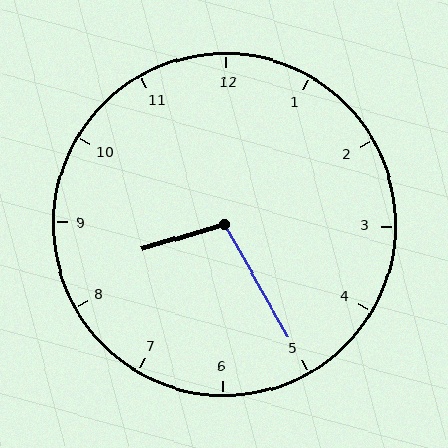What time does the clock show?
8:25.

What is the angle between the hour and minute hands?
Approximately 102 degrees.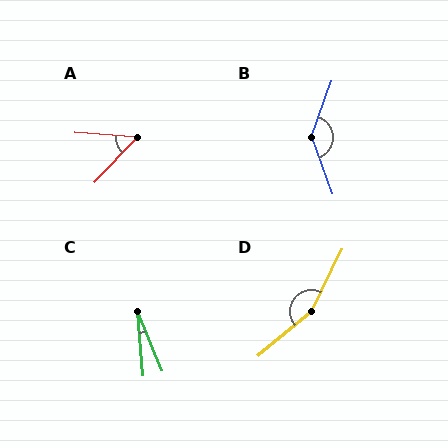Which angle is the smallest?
C, at approximately 17 degrees.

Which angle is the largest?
D, at approximately 156 degrees.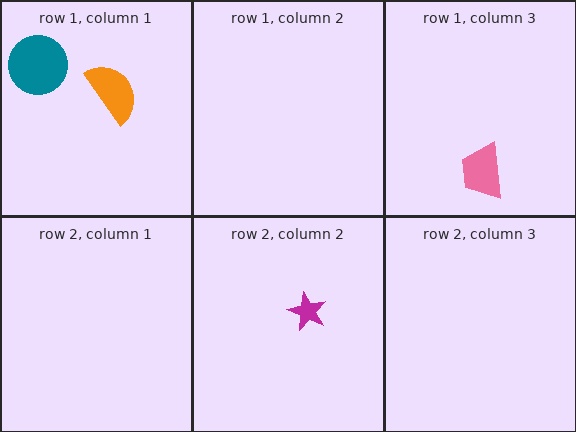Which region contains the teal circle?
The row 1, column 1 region.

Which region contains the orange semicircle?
The row 1, column 1 region.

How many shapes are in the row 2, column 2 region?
1.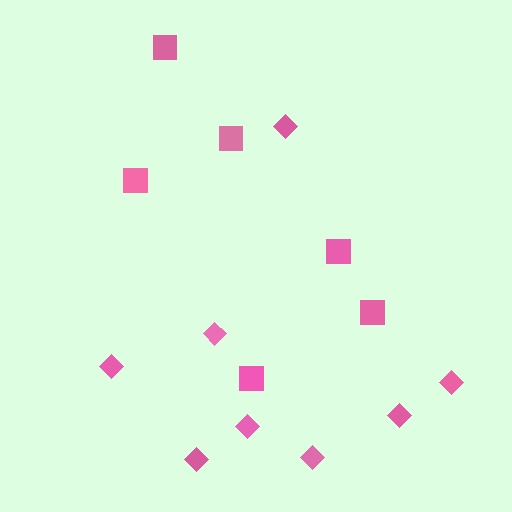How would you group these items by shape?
There are 2 groups: one group of squares (6) and one group of diamonds (8).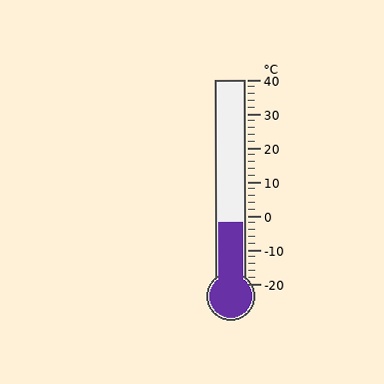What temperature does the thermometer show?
The thermometer shows approximately -2°C.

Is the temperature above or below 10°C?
The temperature is below 10°C.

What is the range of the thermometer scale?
The thermometer scale ranges from -20°C to 40°C.